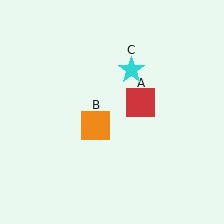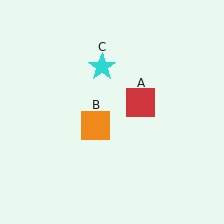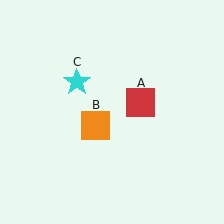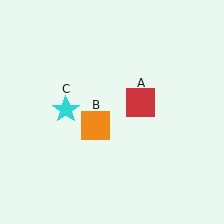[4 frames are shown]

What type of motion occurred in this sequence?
The cyan star (object C) rotated counterclockwise around the center of the scene.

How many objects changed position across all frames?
1 object changed position: cyan star (object C).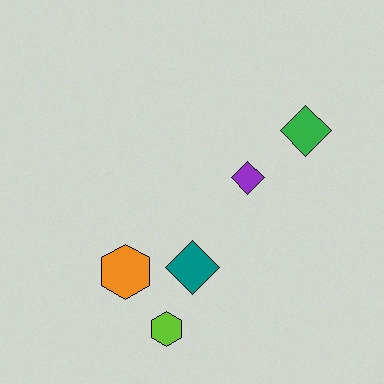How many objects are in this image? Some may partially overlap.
There are 5 objects.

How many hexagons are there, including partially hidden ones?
There are 2 hexagons.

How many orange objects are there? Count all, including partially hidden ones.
There is 1 orange object.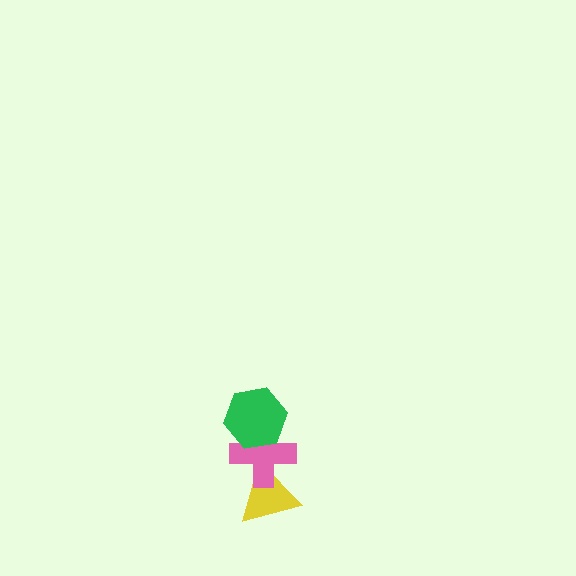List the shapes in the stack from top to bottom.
From top to bottom: the green hexagon, the pink cross, the yellow triangle.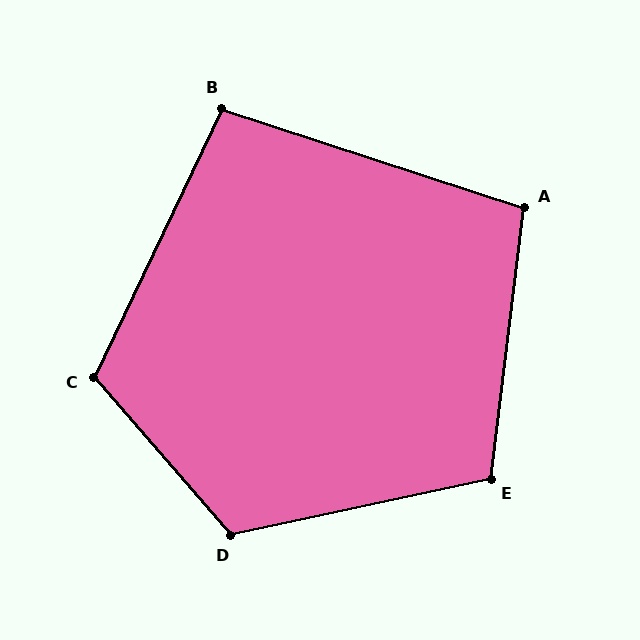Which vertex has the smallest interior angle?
B, at approximately 97 degrees.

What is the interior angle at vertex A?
Approximately 101 degrees (obtuse).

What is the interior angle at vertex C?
Approximately 114 degrees (obtuse).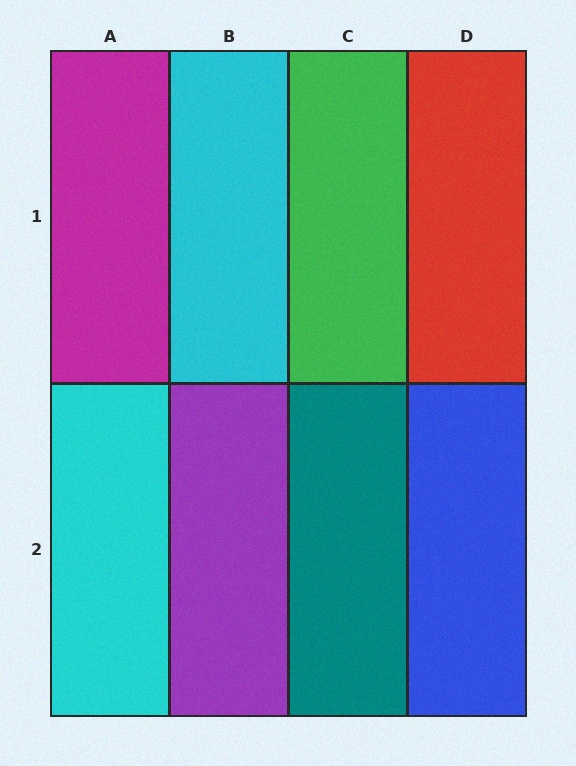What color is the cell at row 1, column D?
Red.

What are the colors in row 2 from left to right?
Cyan, purple, teal, blue.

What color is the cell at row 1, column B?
Cyan.